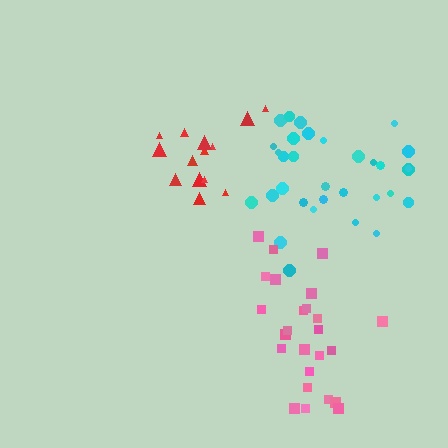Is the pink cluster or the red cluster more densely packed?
Red.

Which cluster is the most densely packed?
Red.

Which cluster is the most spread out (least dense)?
Pink.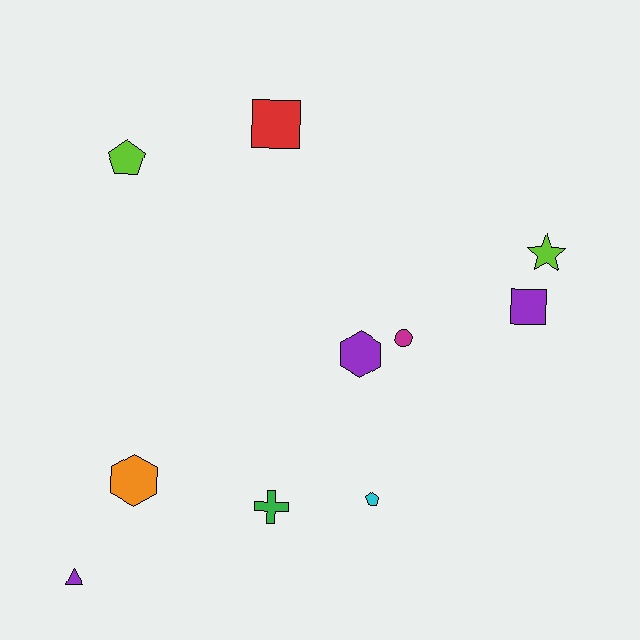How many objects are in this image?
There are 10 objects.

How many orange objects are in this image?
There is 1 orange object.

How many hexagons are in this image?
There are 2 hexagons.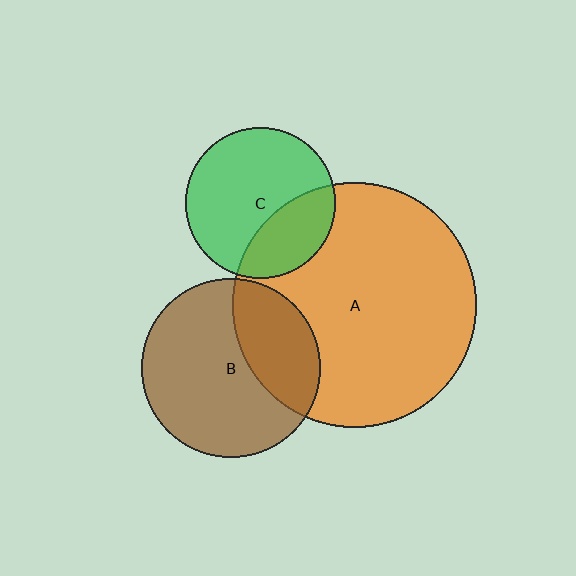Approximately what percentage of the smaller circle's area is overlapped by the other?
Approximately 30%.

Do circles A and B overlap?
Yes.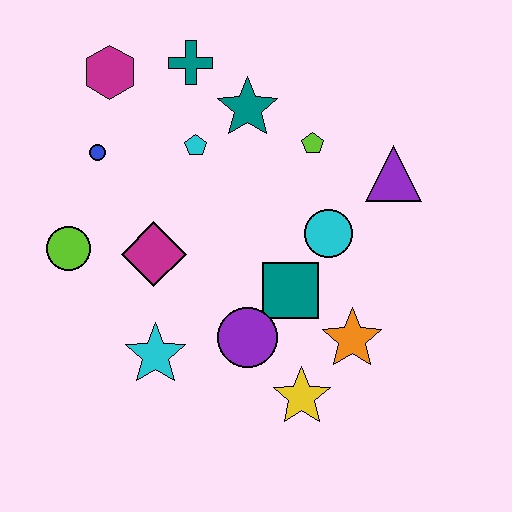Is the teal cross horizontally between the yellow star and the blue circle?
Yes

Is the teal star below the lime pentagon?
No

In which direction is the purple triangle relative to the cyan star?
The purple triangle is to the right of the cyan star.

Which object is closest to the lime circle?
The magenta diamond is closest to the lime circle.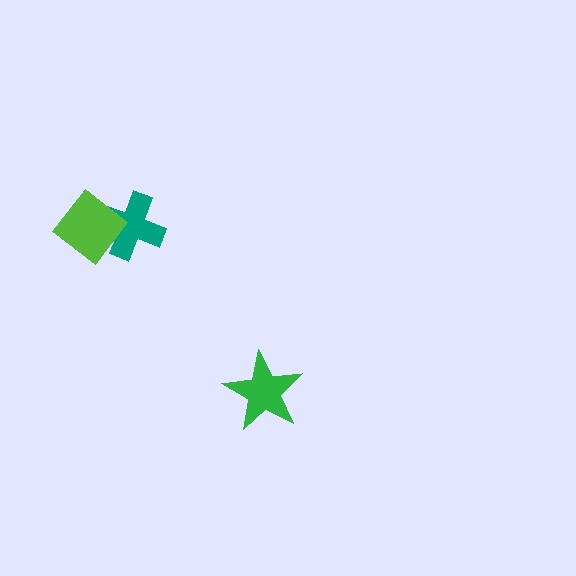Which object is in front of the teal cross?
The lime diamond is in front of the teal cross.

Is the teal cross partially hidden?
Yes, it is partially covered by another shape.